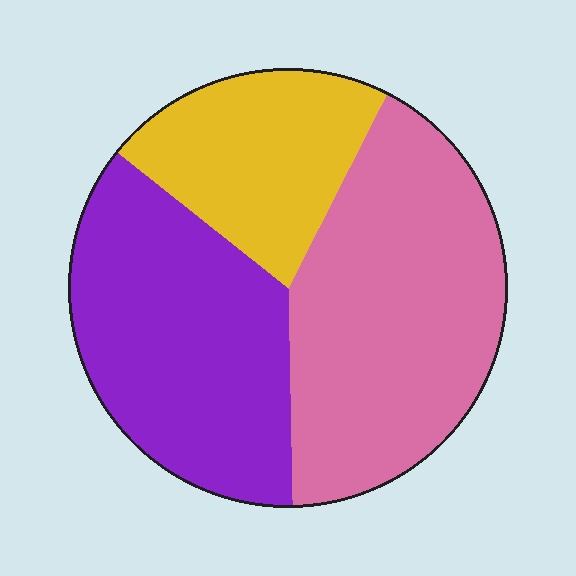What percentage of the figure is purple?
Purple takes up between a quarter and a half of the figure.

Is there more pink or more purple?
Pink.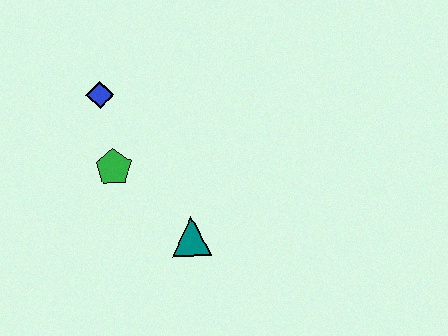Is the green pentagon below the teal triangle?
No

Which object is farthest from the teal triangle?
The blue diamond is farthest from the teal triangle.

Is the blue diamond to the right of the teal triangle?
No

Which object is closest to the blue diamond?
The green pentagon is closest to the blue diamond.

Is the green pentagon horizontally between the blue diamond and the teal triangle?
Yes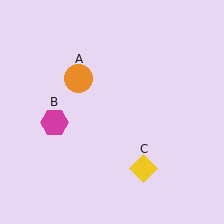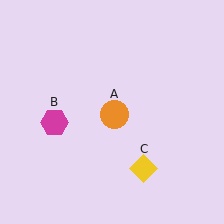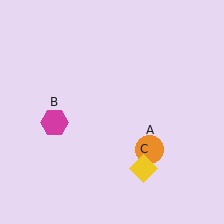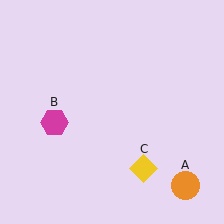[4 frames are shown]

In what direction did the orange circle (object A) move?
The orange circle (object A) moved down and to the right.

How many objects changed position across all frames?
1 object changed position: orange circle (object A).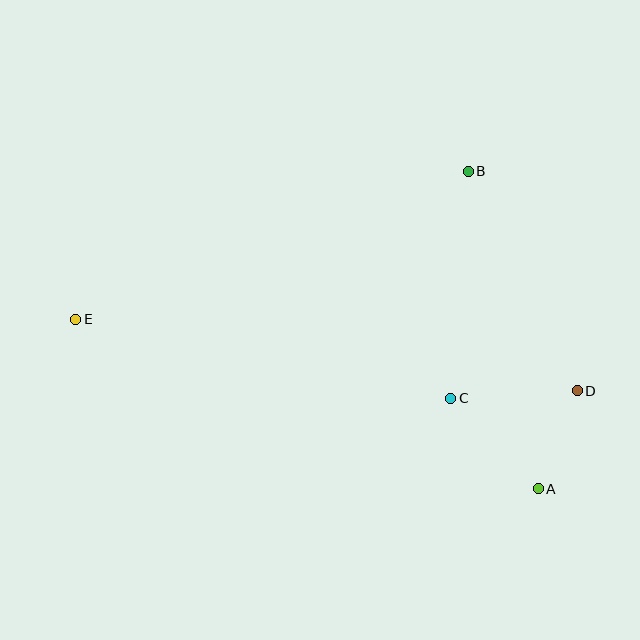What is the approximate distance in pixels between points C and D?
The distance between C and D is approximately 127 pixels.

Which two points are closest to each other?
Points A and D are closest to each other.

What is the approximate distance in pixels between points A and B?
The distance between A and B is approximately 325 pixels.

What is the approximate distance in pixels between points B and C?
The distance between B and C is approximately 228 pixels.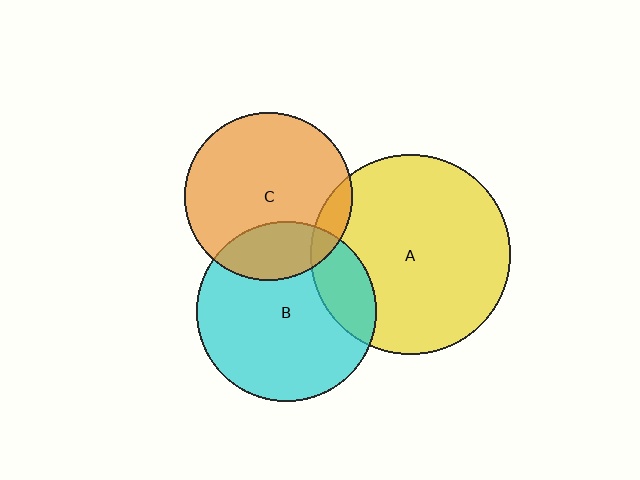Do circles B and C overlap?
Yes.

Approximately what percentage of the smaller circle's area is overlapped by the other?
Approximately 25%.